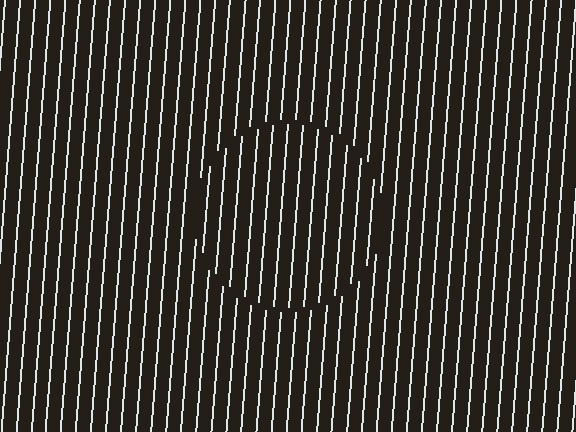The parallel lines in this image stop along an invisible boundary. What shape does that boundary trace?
An illusory circle. The interior of the shape contains the same grating, shifted by half a period — the contour is defined by the phase discontinuity where line-ends from the inner and outer gratings abut.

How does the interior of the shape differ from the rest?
The interior of the shape contains the same grating, shifted by half a period — the contour is defined by the phase discontinuity where line-ends from the inner and outer gratings abut.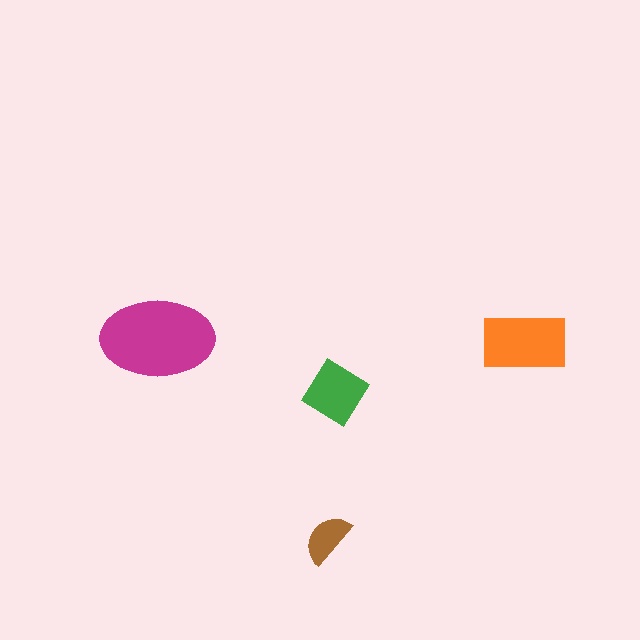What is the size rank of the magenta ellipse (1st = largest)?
1st.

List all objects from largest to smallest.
The magenta ellipse, the orange rectangle, the green diamond, the brown semicircle.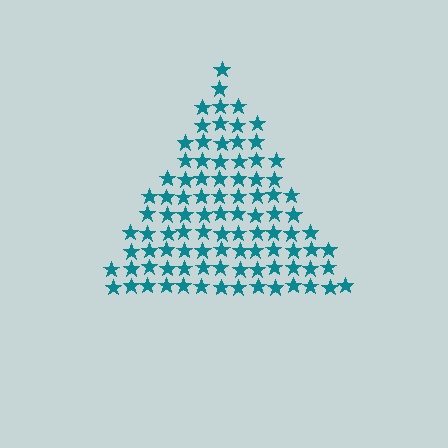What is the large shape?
The large shape is a triangle.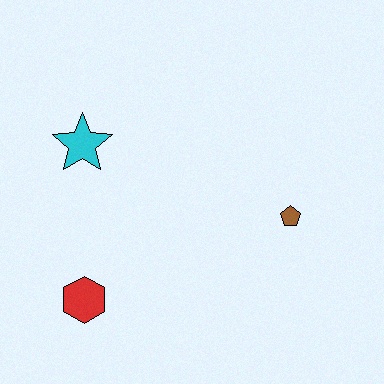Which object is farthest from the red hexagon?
The brown pentagon is farthest from the red hexagon.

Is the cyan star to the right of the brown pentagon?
No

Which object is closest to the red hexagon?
The cyan star is closest to the red hexagon.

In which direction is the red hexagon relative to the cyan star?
The red hexagon is below the cyan star.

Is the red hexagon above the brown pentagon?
No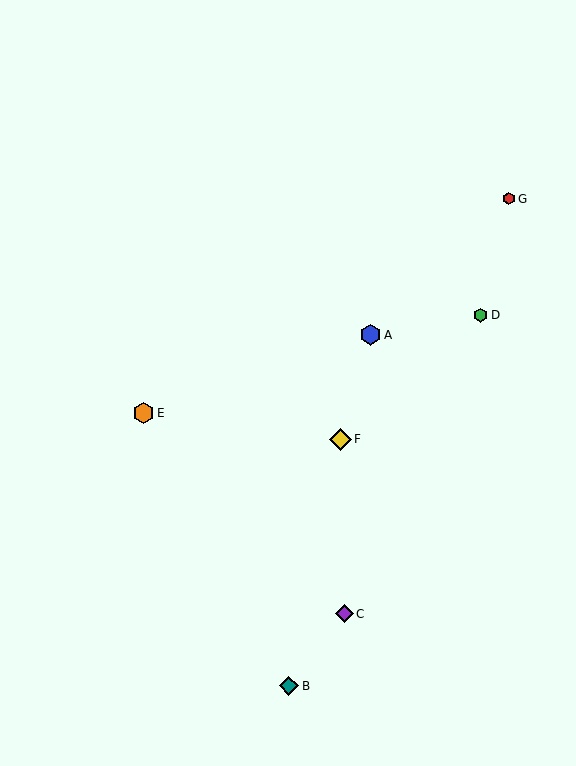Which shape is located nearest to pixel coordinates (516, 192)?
The red hexagon (labeled G) at (509, 199) is nearest to that location.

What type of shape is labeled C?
Shape C is a purple diamond.